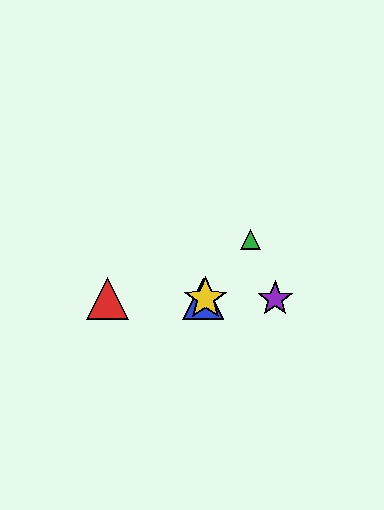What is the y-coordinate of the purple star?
The purple star is at y≈299.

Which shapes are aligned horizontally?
The red triangle, the blue triangle, the yellow star, the purple star are aligned horizontally.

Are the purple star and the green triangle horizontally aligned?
No, the purple star is at y≈299 and the green triangle is at y≈240.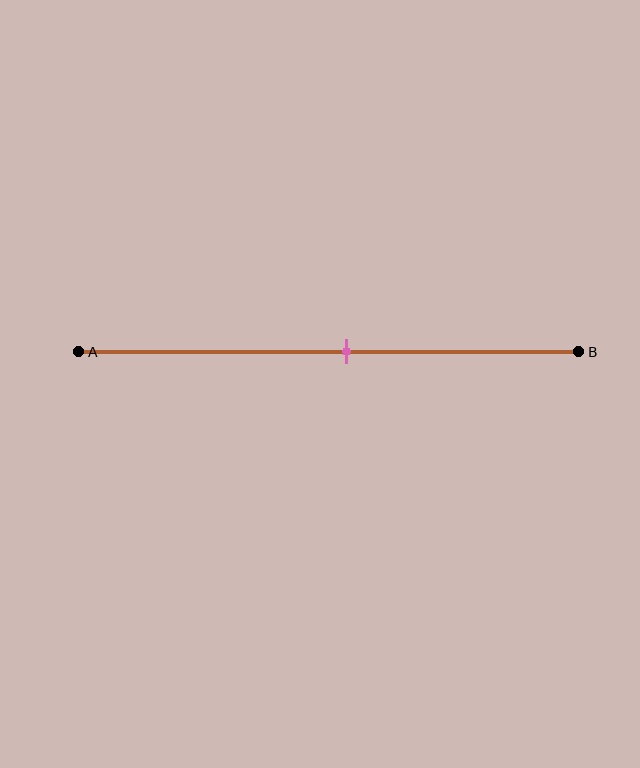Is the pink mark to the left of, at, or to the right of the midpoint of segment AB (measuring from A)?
The pink mark is to the right of the midpoint of segment AB.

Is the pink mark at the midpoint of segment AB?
No, the mark is at about 55% from A, not at the 50% midpoint.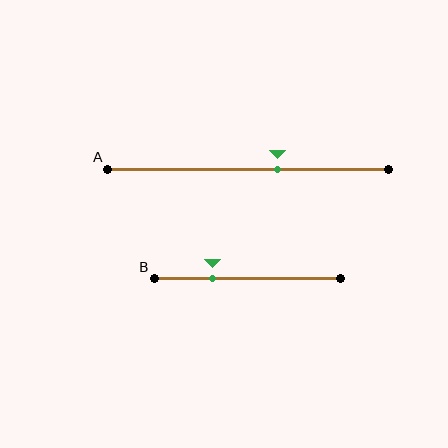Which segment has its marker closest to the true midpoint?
Segment A has its marker closest to the true midpoint.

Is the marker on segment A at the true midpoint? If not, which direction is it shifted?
No, the marker on segment A is shifted to the right by about 11% of the segment length.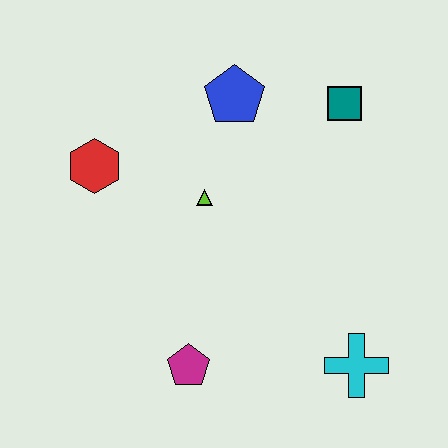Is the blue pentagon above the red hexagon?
Yes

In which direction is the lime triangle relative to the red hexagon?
The lime triangle is to the right of the red hexagon.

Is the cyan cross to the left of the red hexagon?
No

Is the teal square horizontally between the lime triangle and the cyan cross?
Yes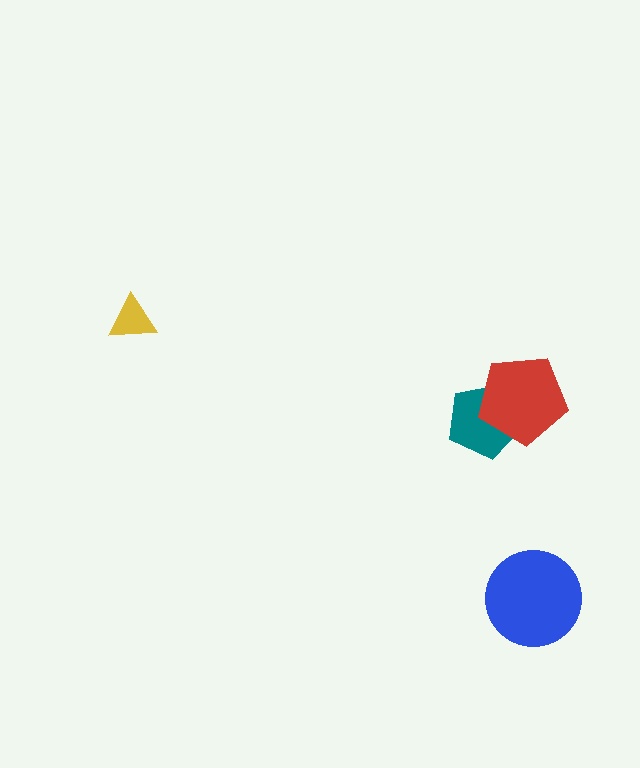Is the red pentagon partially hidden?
No, no other shape covers it.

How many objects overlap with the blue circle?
0 objects overlap with the blue circle.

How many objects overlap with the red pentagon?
1 object overlaps with the red pentagon.